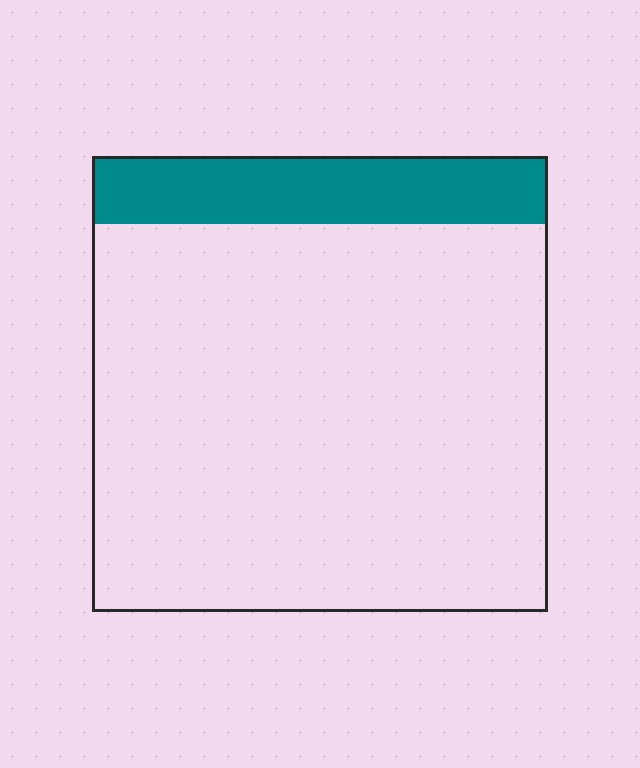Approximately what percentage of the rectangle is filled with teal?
Approximately 15%.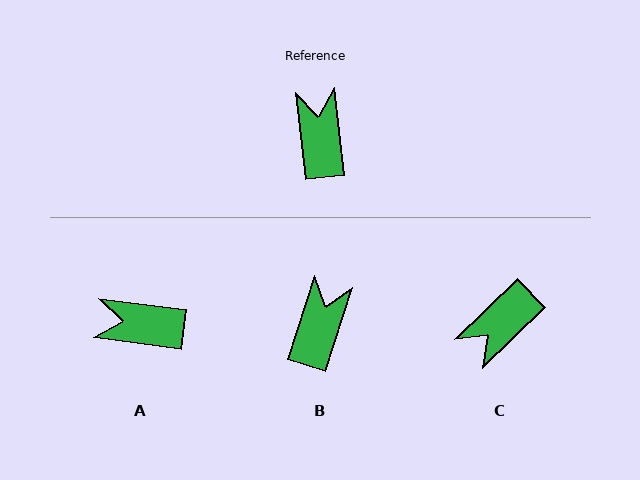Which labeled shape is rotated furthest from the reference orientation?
C, about 128 degrees away.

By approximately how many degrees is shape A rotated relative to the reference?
Approximately 76 degrees counter-clockwise.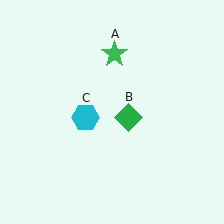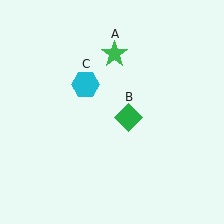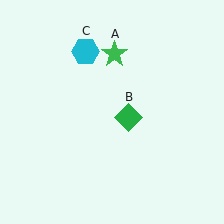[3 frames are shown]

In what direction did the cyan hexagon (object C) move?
The cyan hexagon (object C) moved up.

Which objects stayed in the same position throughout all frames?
Green star (object A) and green diamond (object B) remained stationary.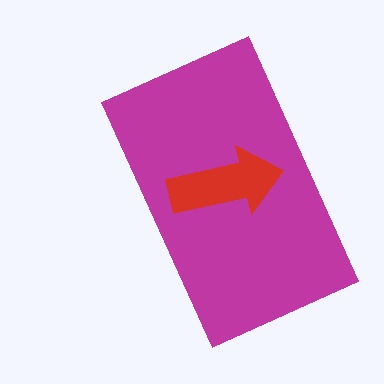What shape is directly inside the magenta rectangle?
The red arrow.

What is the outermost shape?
The magenta rectangle.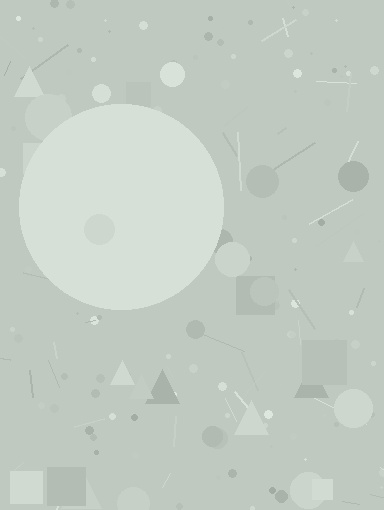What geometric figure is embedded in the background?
A circle is embedded in the background.